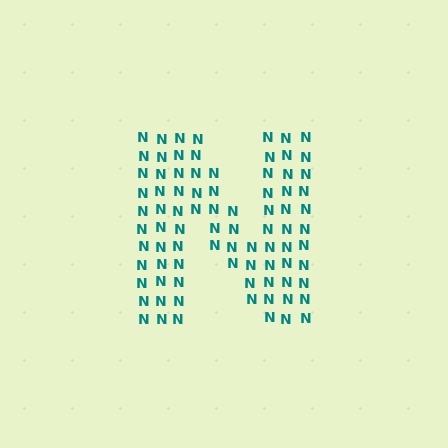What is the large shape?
The large shape is the letter N.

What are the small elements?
The small elements are letter N's.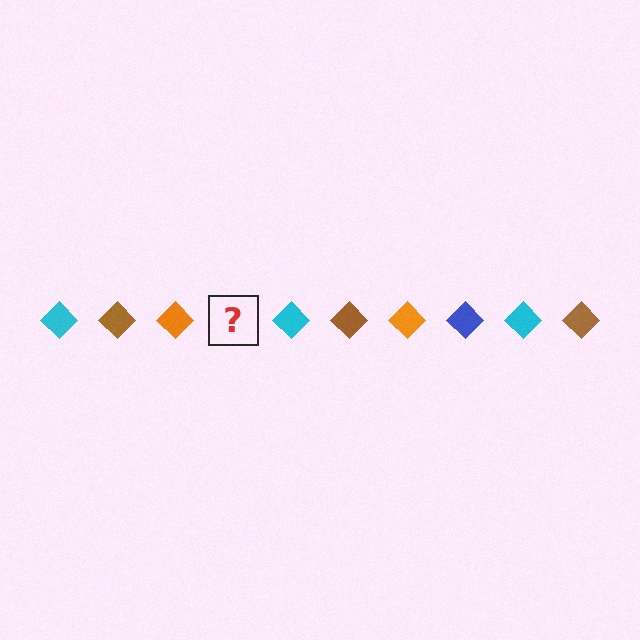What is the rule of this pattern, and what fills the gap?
The rule is that the pattern cycles through cyan, brown, orange, blue diamonds. The gap should be filled with a blue diamond.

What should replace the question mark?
The question mark should be replaced with a blue diamond.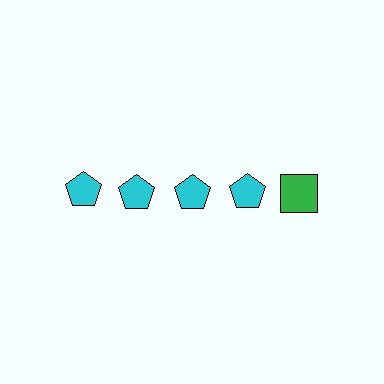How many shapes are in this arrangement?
There are 5 shapes arranged in a grid pattern.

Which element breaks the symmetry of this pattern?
The green square in the top row, rightmost column breaks the symmetry. All other shapes are cyan pentagons.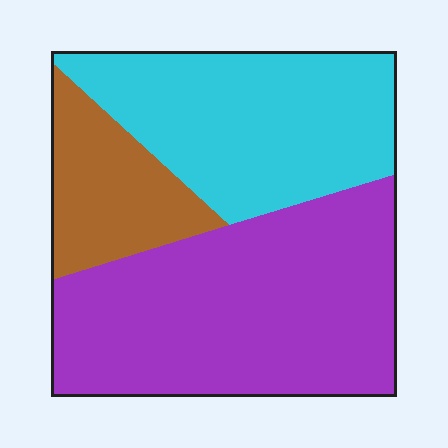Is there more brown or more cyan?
Cyan.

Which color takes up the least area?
Brown, at roughly 15%.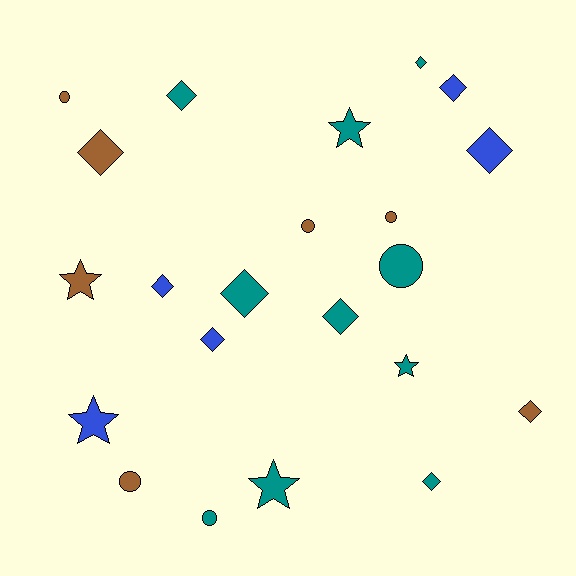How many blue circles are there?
There are no blue circles.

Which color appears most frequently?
Teal, with 10 objects.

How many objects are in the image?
There are 22 objects.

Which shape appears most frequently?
Diamond, with 11 objects.